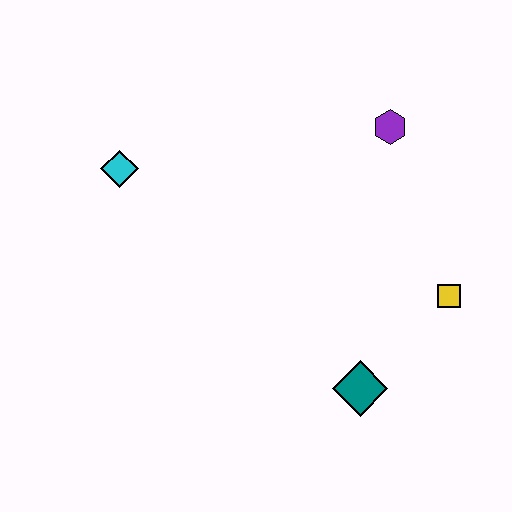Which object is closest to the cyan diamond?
The purple hexagon is closest to the cyan diamond.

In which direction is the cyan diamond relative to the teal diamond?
The cyan diamond is to the left of the teal diamond.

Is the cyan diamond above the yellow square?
Yes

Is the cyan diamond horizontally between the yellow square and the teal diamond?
No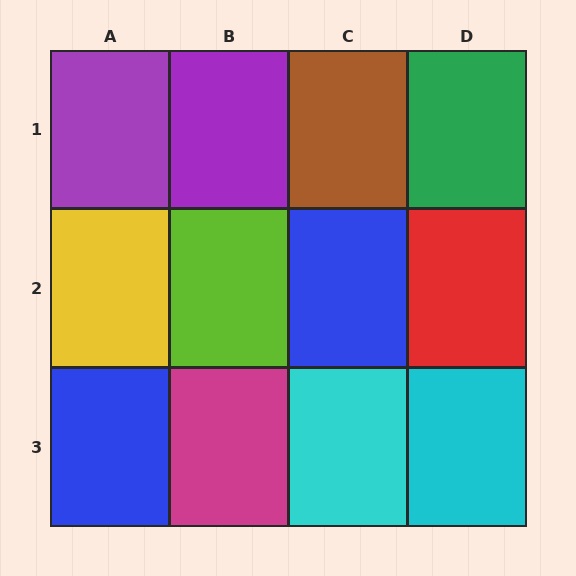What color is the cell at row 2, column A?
Yellow.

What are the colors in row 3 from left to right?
Blue, magenta, cyan, cyan.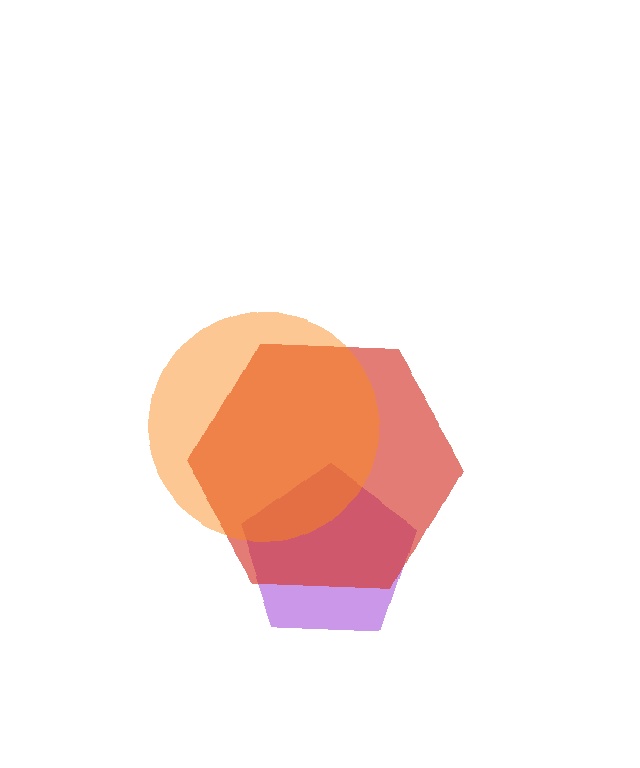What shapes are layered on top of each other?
The layered shapes are: a purple pentagon, a red hexagon, an orange circle.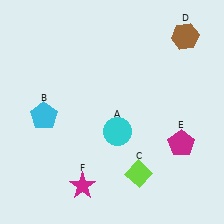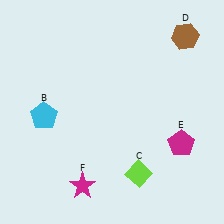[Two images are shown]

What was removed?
The cyan circle (A) was removed in Image 2.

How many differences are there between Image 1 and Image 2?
There is 1 difference between the two images.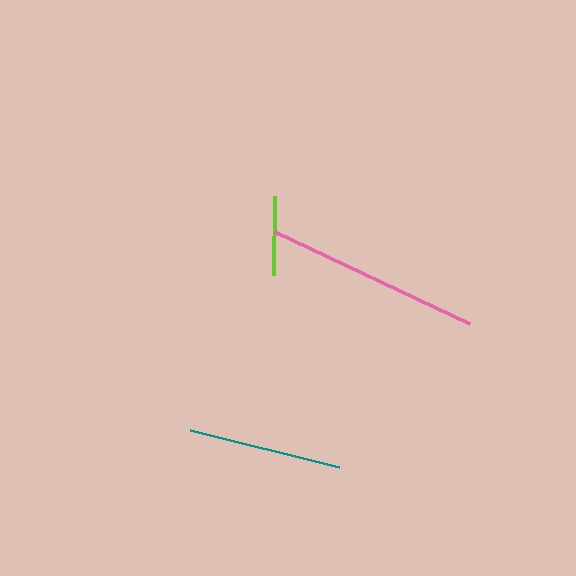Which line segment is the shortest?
The lime line is the shortest at approximately 79 pixels.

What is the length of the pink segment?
The pink segment is approximately 215 pixels long.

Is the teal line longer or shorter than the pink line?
The pink line is longer than the teal line.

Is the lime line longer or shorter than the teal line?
The teal line is longer than the lime line.